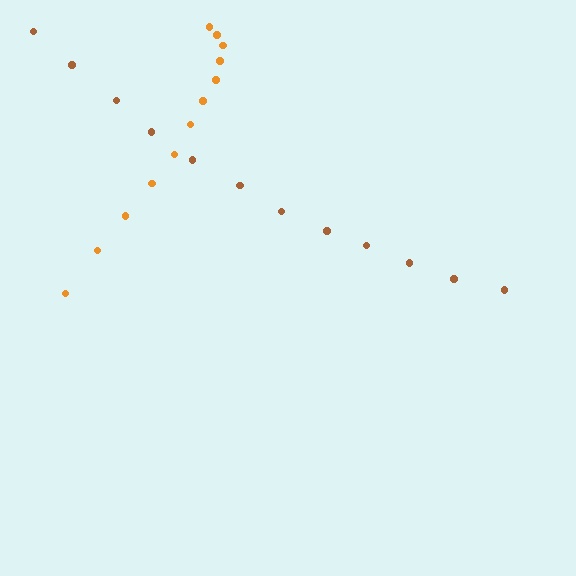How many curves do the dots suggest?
There are 2 distinct paths.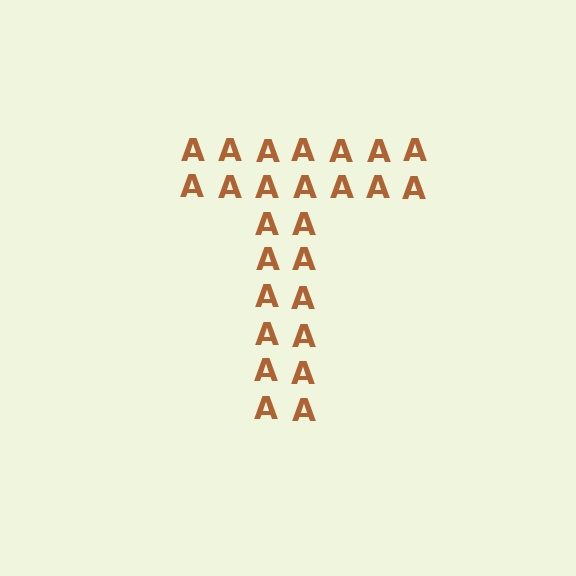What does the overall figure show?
The overall figure shows the letter T.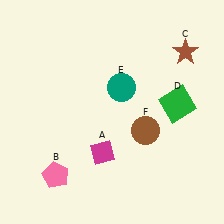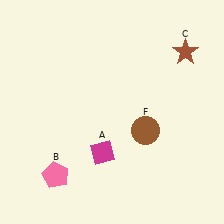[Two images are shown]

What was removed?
The green square (D), the teal circle (E) were removed in Image 2.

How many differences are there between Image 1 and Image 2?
There are 2 differences between the two images.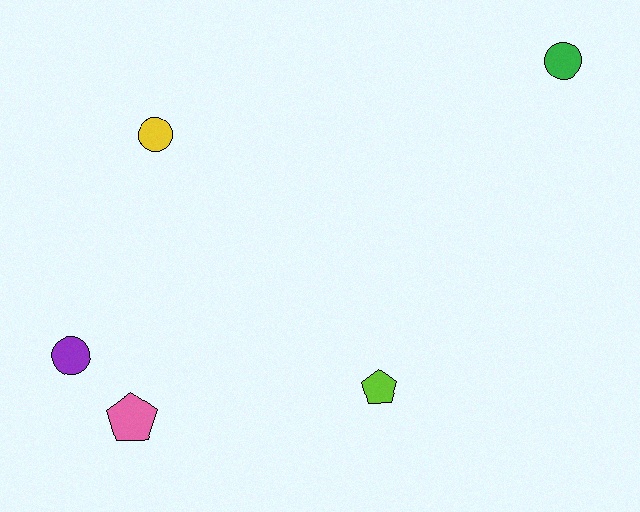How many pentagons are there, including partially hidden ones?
There are 2 pentagons.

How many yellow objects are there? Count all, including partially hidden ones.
There is 1 yellow object.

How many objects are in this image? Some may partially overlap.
There are 5 objects.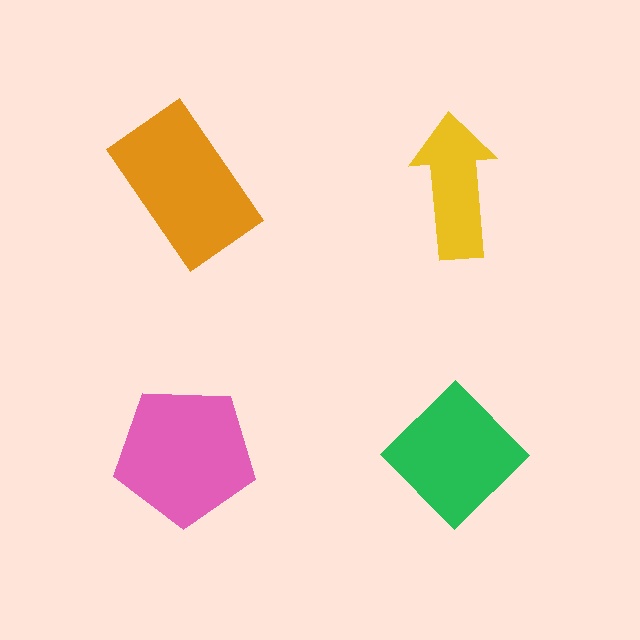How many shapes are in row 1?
2 shapes.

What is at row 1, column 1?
An orange rectangle.